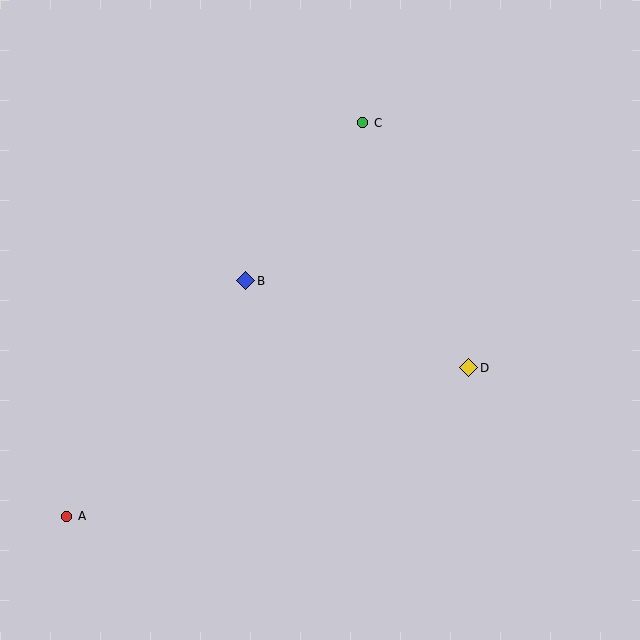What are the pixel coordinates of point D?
Point D is at (469, 368).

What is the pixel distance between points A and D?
The distance between A and D is 429 pixels.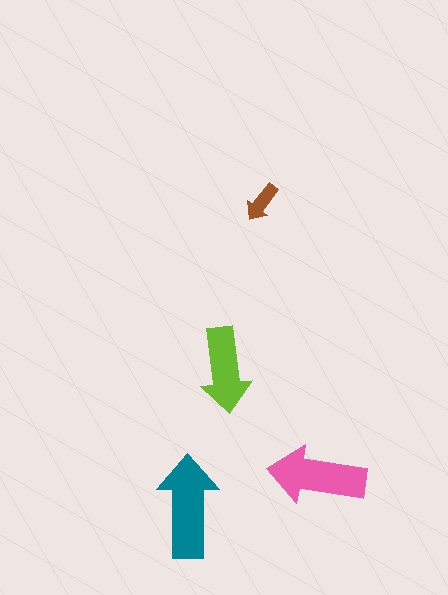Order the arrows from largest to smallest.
the teal one, the pink one, the lime one, the brown one.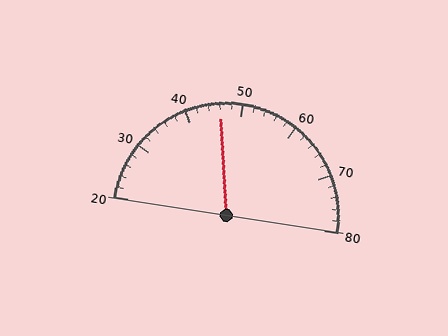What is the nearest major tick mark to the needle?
The nearest major tick mark is 50.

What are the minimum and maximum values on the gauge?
The gauge ranges from 20 to 80.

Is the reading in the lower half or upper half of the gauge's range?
The reading is in the lower half of the range (20 to 80).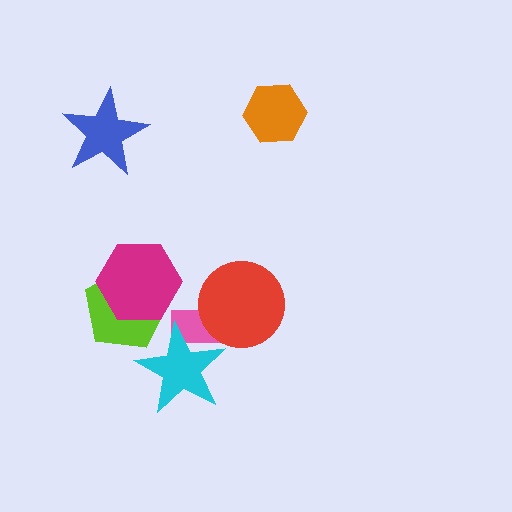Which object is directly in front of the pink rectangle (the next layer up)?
The cyan star is directly in front of the pink rectangle.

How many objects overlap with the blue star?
0 objects overlap with the blue star.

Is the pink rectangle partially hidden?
Yes, it is partially covered by another shape.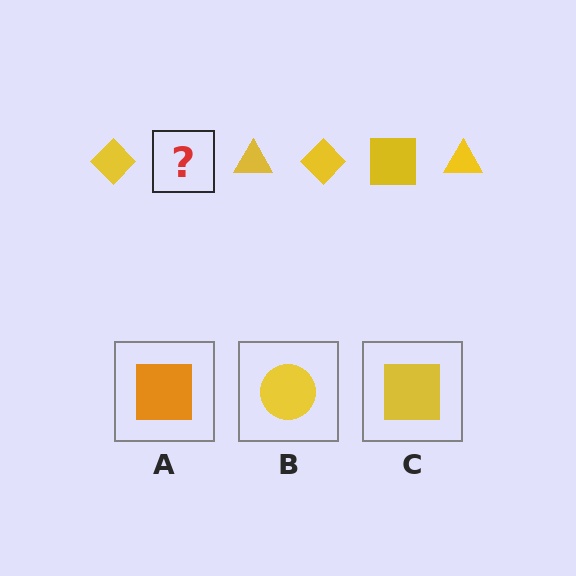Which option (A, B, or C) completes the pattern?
C.